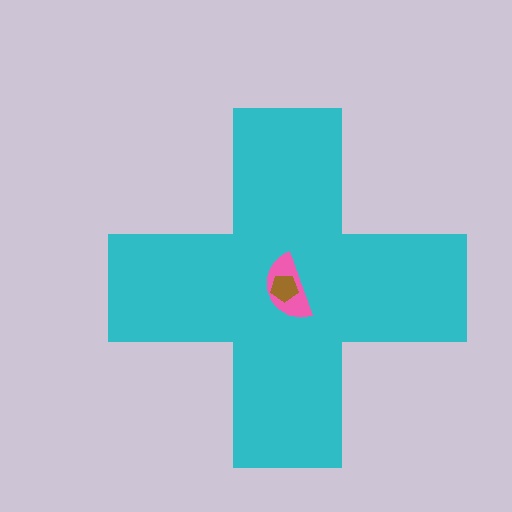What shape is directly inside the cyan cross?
The pink semicircle.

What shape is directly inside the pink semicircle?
The brown pentagon.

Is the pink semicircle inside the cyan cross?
Yes.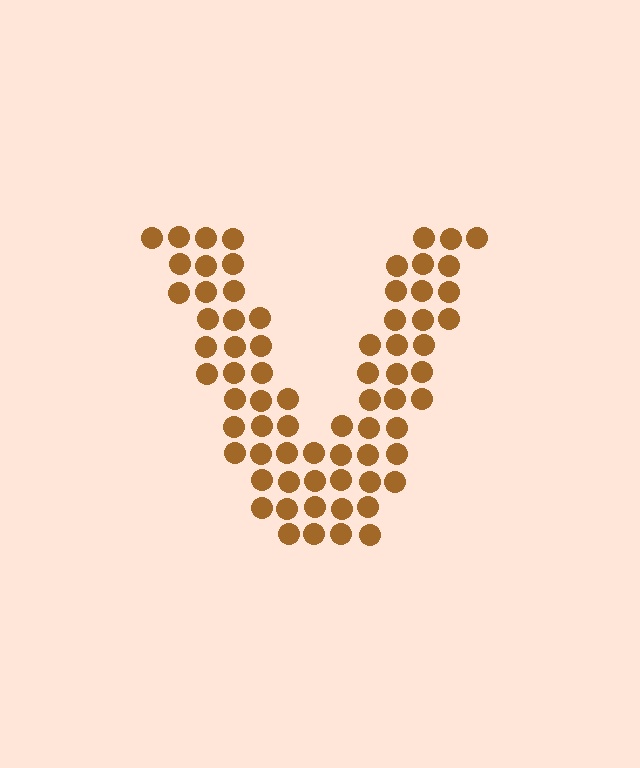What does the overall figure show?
The overall figure shows the letter V.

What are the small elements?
The small elements are circles.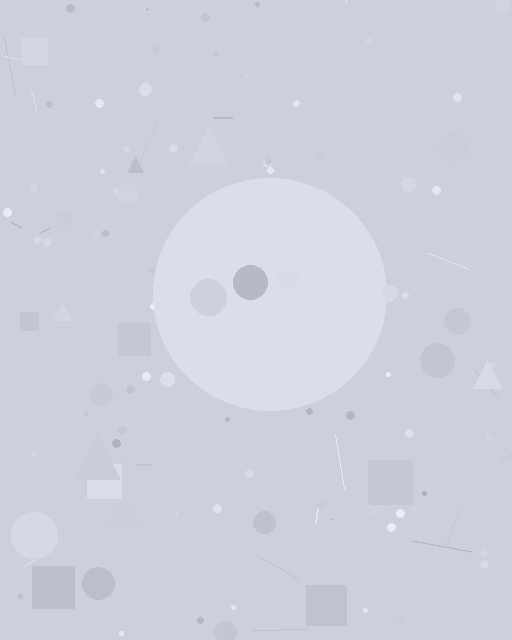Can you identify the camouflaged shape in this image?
The camouflaged shape is a circle.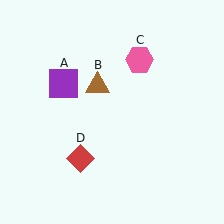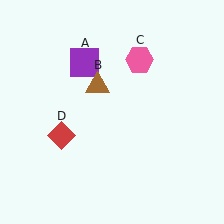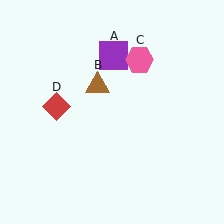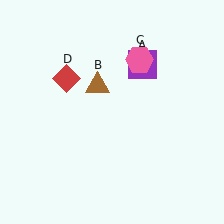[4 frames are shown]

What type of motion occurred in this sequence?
The purple square (object A), red diamond (object D) rotated clockwise around the center of the scene.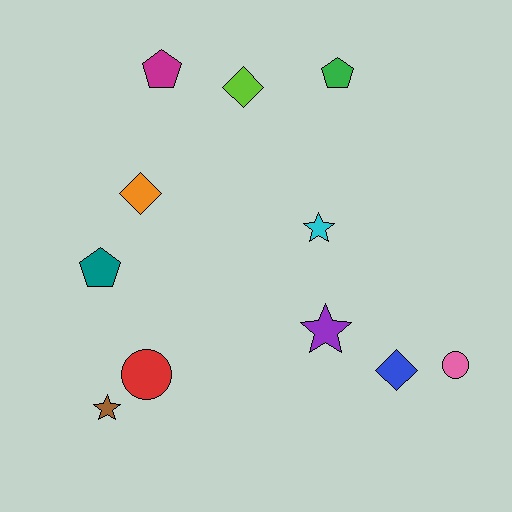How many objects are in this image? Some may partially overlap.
There are 11 objects.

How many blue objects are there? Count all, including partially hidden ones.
There is 1 blue object.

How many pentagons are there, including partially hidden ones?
There are 3 pentagons.